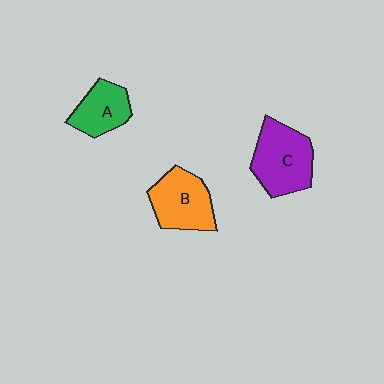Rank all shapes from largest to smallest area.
From largest to smallest: C (purple), B (orange), A (green).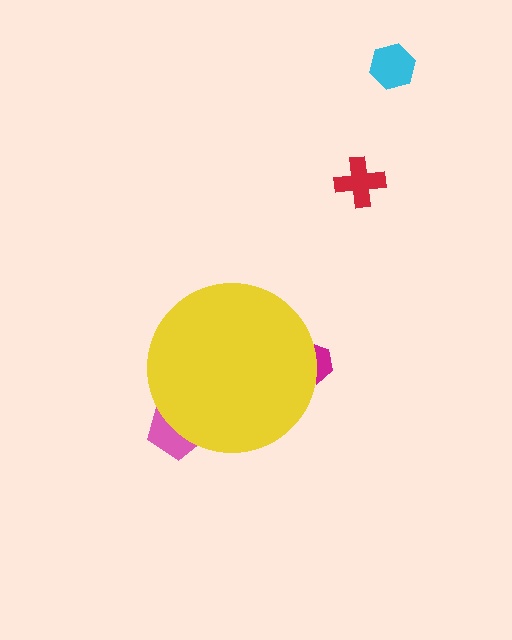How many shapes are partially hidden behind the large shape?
2 shapes are partially hidden.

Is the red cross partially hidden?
No, the red cross is fully visible.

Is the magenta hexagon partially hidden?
Yes, the magenta hexagon is partially hidden behind the yellow circle.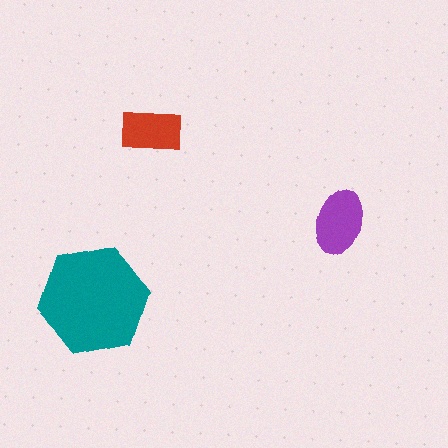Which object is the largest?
The teal hexagon.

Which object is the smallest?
The red rectangle.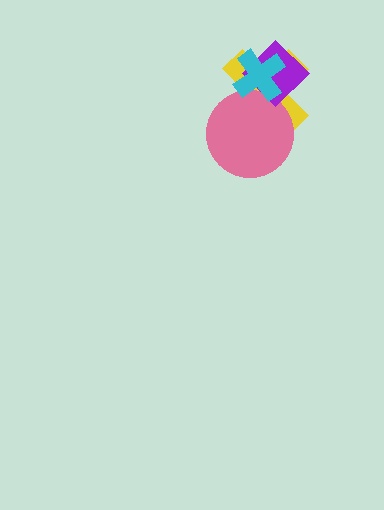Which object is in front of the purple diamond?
The cyan cross is in front of the purple diamond.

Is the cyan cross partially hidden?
No, no other shape covers it.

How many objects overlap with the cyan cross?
3 objects overlap with the cyan cross.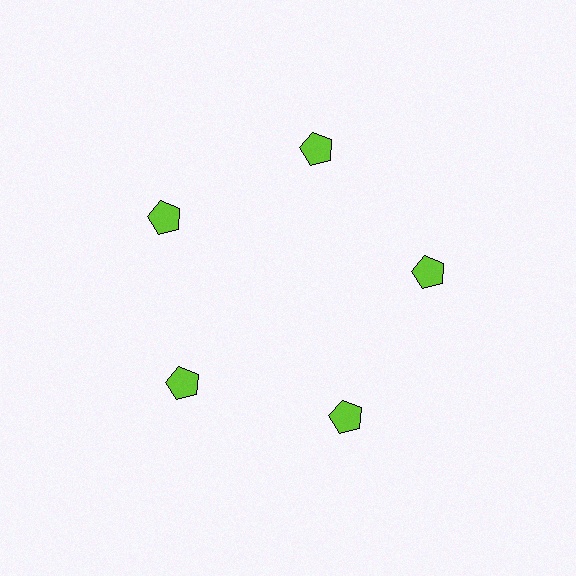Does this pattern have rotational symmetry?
Yes, this pattern has 5-fold rotational symmetry. It looks the same after rotating 72 degrees around the center.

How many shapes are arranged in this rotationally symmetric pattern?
There are 5 shapes, arranged in 5 groups of 1.